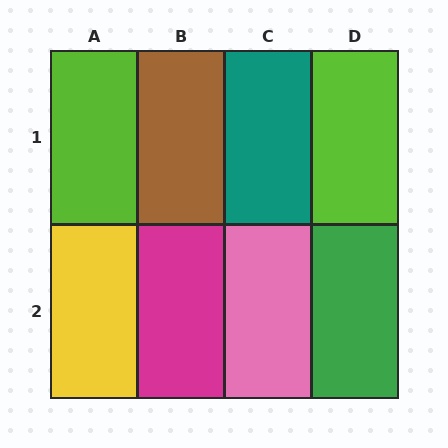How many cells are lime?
2 cells are lime.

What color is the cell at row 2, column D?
Green.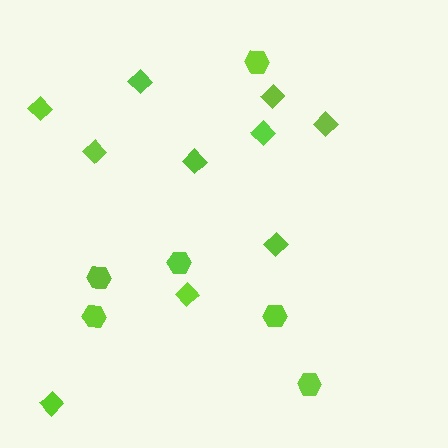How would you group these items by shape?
There are 2 groups: one group of hexagons (6) and one group of diamonds (10).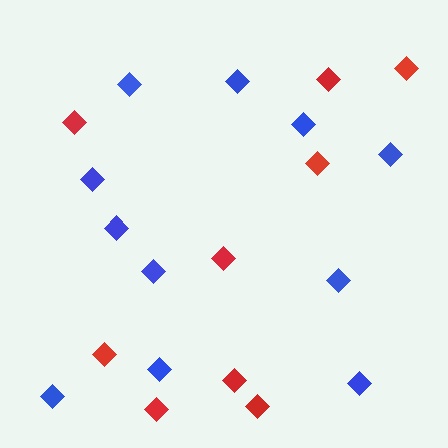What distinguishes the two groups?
There are 2 groups: one group of blue diamonds (11) and one group of red diamonds (9).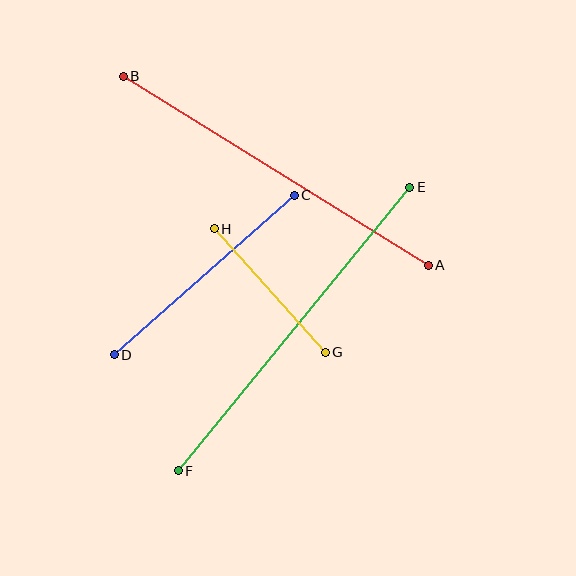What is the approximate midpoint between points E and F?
The midpoint is at approximately (294, 329) pixels.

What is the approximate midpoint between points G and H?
The midpoint is at approximately (270, 290) pixels.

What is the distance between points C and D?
The distance is approximately 240 pixels.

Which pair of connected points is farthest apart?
Points E and F are farthest apart.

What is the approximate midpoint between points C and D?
The midpoint is at approximately (204, 275) pixels.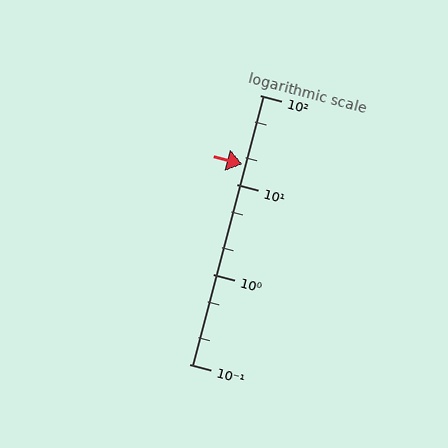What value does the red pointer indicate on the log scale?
The pointer indicates approximately 17.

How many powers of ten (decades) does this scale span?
The scale spans 3 decades, from 0.1 to 100.